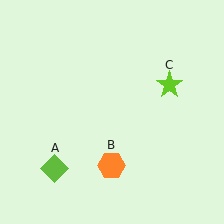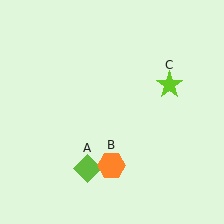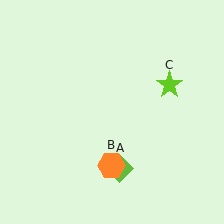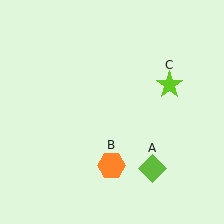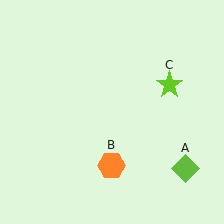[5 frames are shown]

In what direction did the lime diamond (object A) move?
The lime diamond (object A) moved right.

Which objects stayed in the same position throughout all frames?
Orange hexagon (object B) and lime star (object C) remained stationary.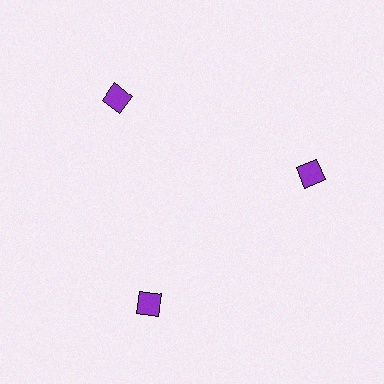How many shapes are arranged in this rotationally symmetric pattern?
There are 3 shapes, arranged in 3 groups of 1.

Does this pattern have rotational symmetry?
Yes, this pattern has 3-fold rotational symmetry. It looks the same after rotating 120 degrees around the center.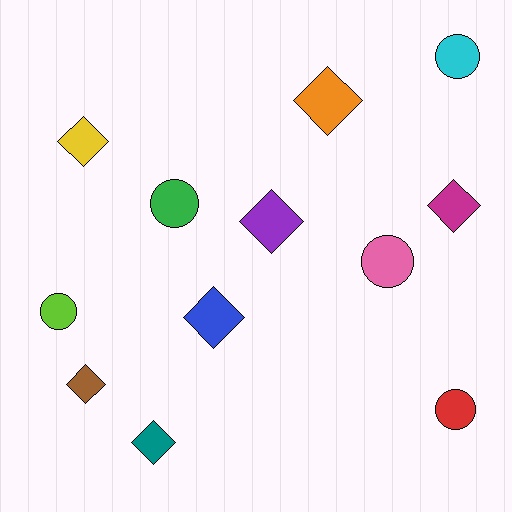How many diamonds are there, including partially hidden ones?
There are 7 diamonds.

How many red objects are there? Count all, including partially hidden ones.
There is 1 red object.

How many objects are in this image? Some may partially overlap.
There are 12 objects.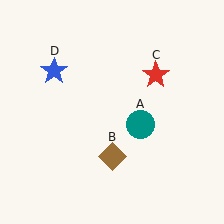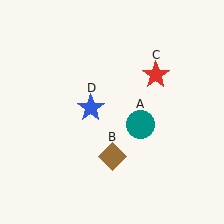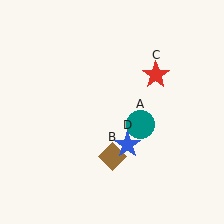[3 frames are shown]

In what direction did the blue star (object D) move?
The blue star (object D) moved down and to the right.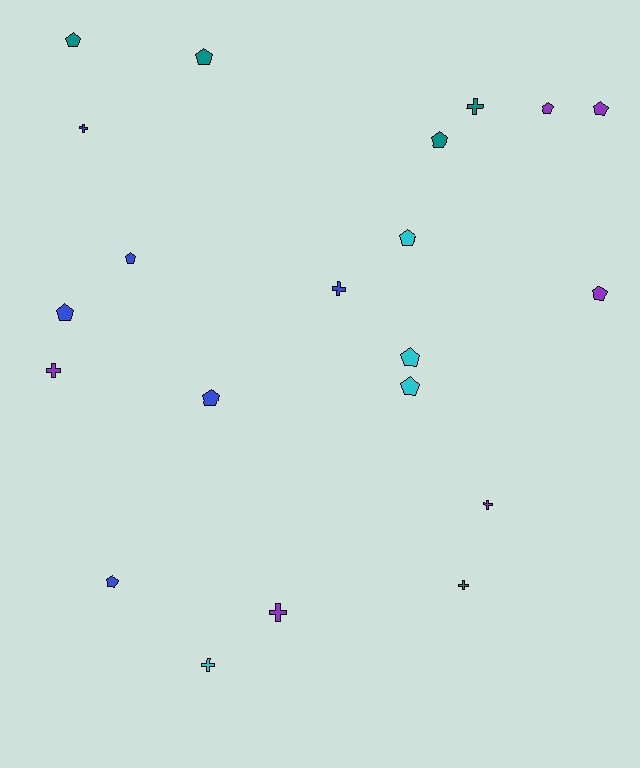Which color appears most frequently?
Blue, with 6 objects.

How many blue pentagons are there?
There are 4 blue pentagons.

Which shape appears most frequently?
Pentagon, with 13 objects.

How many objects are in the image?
There are 21 objects.